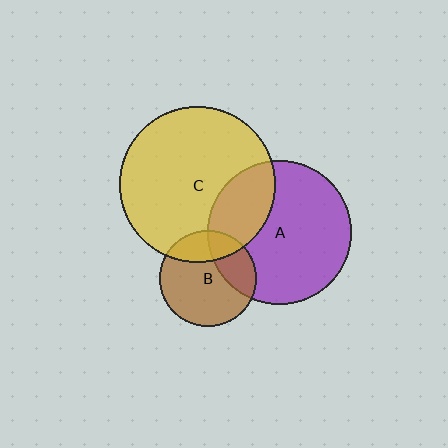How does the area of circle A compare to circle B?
Approximately 2.2 times.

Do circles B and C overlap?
Yes.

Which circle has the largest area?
Circle C (yellow).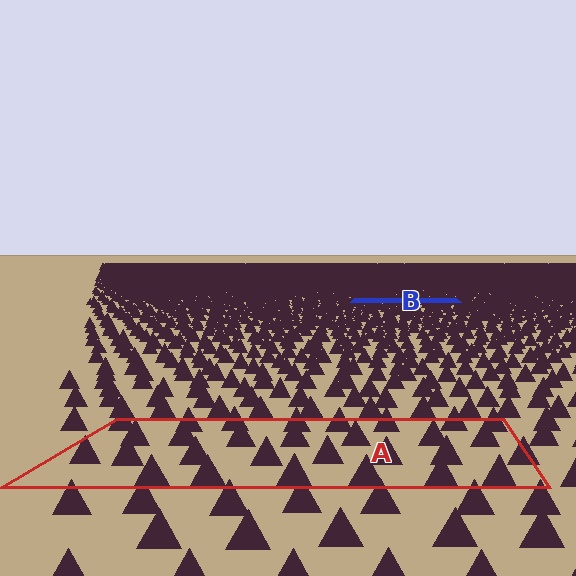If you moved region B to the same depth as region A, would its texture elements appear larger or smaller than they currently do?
They would appear larger. At a closer depth, the same texture elements are projected at a bigger on-screen size.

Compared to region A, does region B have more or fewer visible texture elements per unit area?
Region B has more texture elements per unit area — they are packed more densely because it is farther away.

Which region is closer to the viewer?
Region A is closer. The texture elements there are larger and more spread out.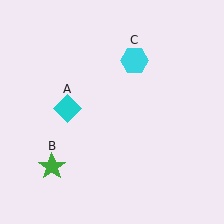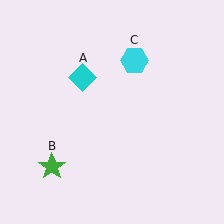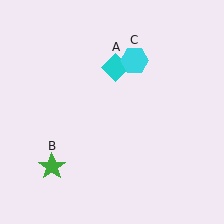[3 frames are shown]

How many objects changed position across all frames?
1 object changed position: cyan diamond (object A).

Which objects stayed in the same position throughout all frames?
Green star (object B) and cyan hexagon (object C) remained stationary.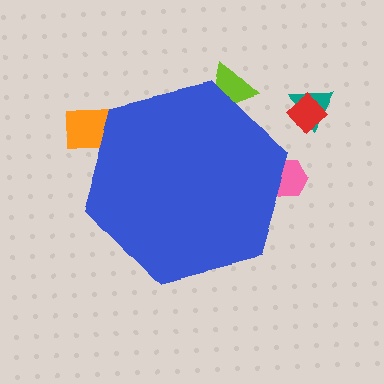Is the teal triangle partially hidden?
No, the teal triangle is fully visible.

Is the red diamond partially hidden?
No, the red diamond is fully visible.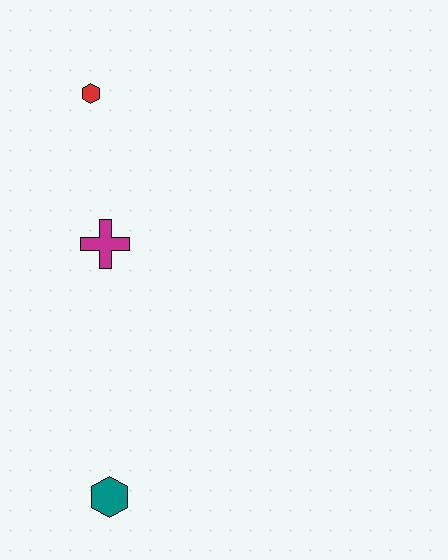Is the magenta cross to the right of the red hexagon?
Yes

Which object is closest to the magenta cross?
The red hexagon is closest to the magenta cross.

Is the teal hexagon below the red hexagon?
Yes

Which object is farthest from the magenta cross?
The teal hexagon is farthest from the magenta cross.